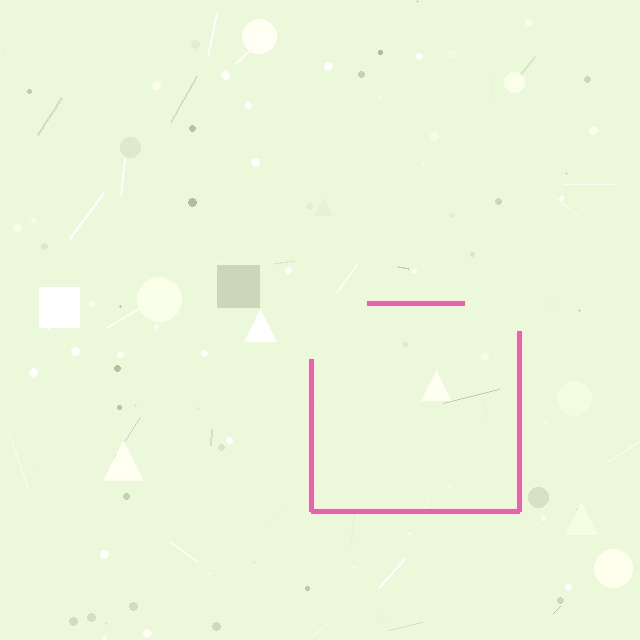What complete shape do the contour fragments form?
The contour fragments form a square.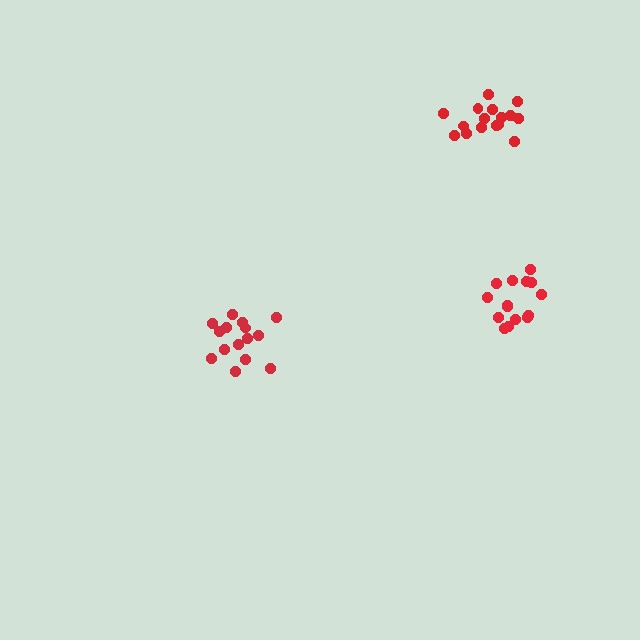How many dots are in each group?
Group 1: 15 dots, Group 2: 16 dots, Group 3: 15 dots (46 total).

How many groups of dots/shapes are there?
There are 3 groups.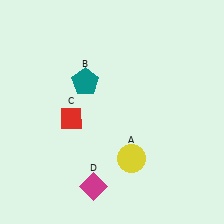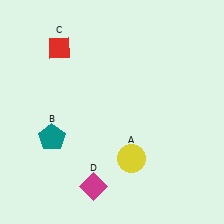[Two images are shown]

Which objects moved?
The objects that moved are: the teal pentagon (B), the red diamond (C).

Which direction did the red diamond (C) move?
The red diamond (C) moved up.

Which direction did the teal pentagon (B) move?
The teal pentagon (B) moved down.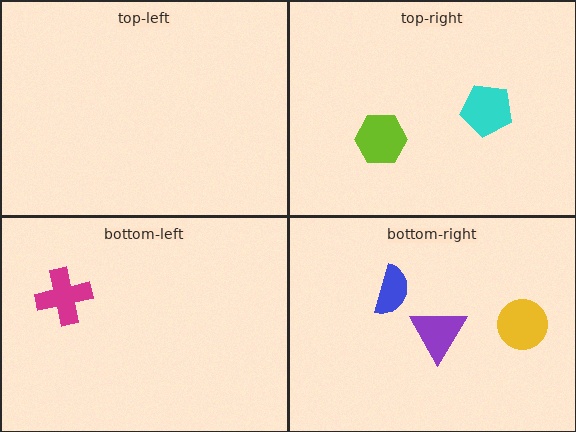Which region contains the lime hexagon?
The top-right region.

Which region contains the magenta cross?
The bottom-left region.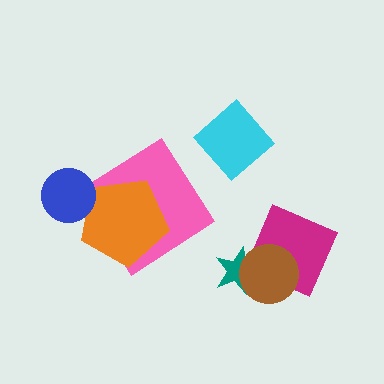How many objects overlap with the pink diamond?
1 object overlaps with the pink diamond.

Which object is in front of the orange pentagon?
The blue circle is in front of the orange pentagon.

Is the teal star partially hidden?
Yes, it is partially covered by another shape.